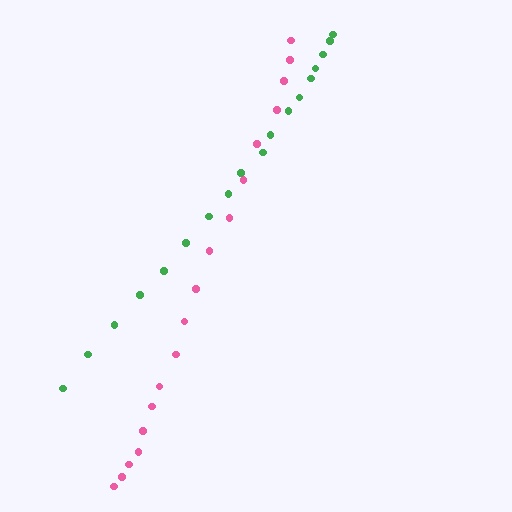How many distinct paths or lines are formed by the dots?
There are 2 distinct paths.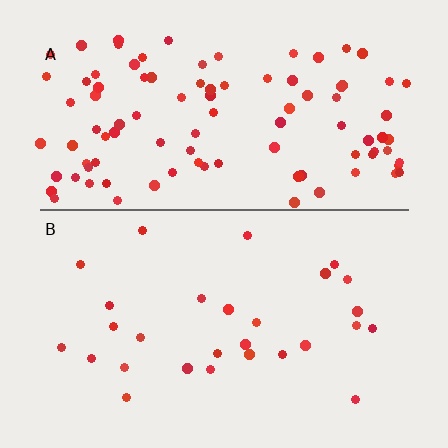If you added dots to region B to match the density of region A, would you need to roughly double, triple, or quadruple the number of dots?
Approximately quadruple.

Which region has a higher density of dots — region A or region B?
A (the top).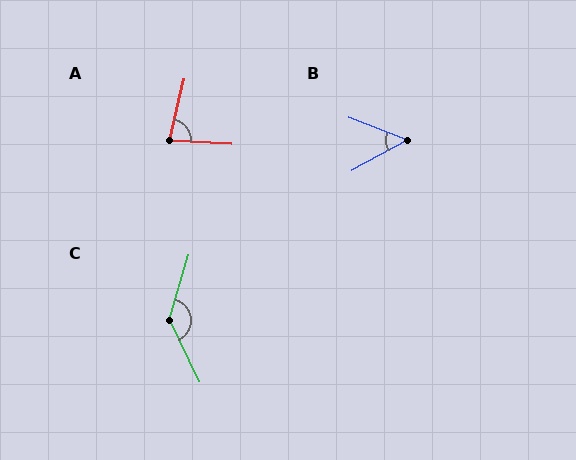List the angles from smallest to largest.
B (50°), A (80°), C (138°).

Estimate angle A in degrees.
Approximately 80 degrees.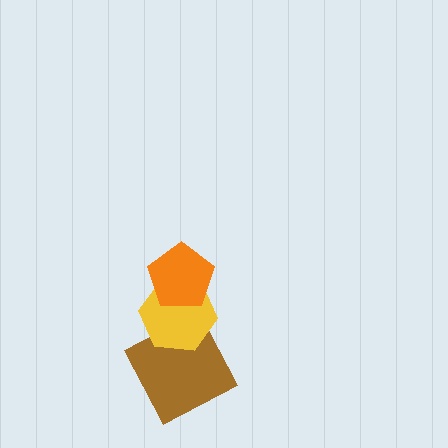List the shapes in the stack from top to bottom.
From top to bottom: the orange pentagon, the yellow hexagon, the brown square.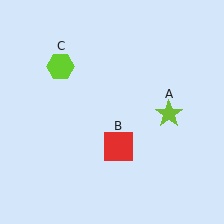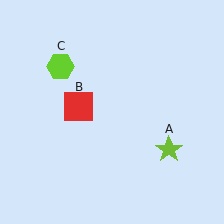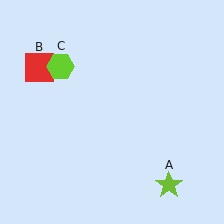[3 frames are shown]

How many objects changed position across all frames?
2 objects changed position: lime star (object A), red square (object B).